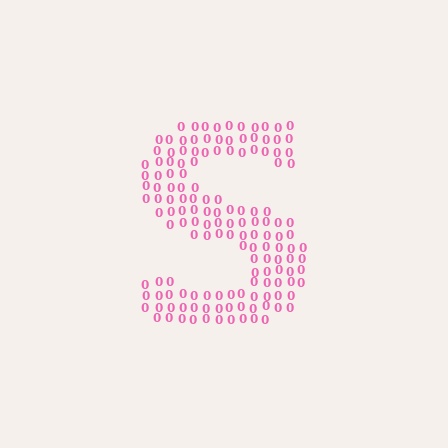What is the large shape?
The large shape is the letter S.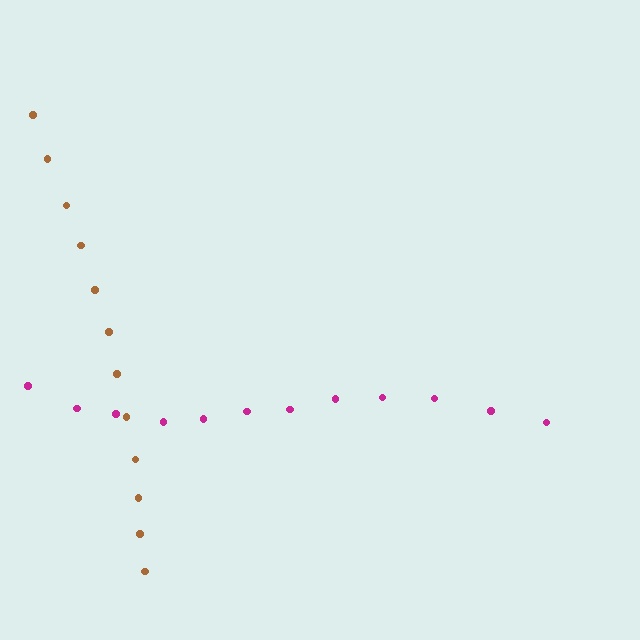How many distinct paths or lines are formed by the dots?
There are 2 distinct paths.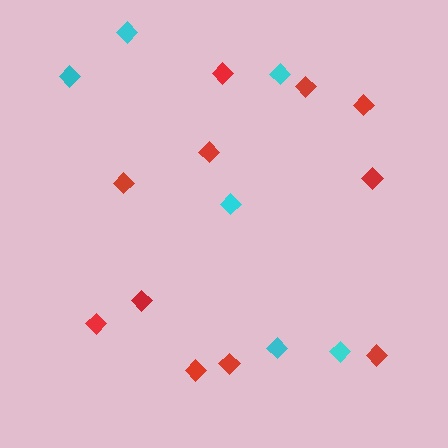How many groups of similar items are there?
There are 2 groups: one group of red diamonds (11) and one group of cyan diamonds (6).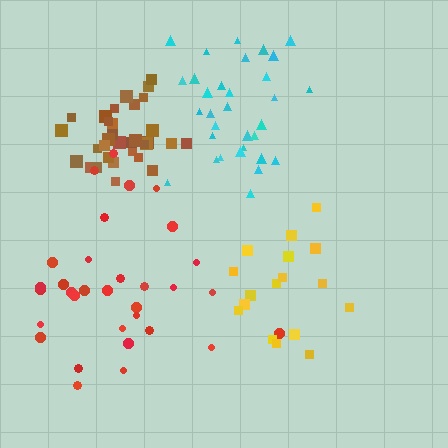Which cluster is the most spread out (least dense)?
Red.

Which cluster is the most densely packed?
Brown.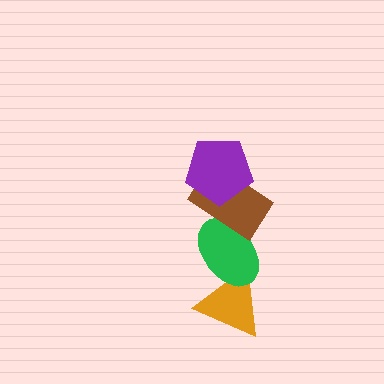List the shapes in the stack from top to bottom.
From top to bottom: the purple pentagon, the brown rectangle, the green ellipse, the orange triangle.